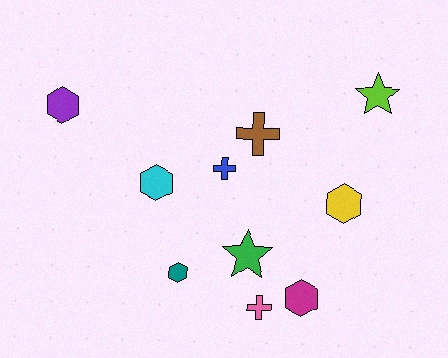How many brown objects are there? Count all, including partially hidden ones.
There is 1 brown object.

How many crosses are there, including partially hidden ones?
There are 3 crosses.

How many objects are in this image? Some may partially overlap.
There are 10 objects.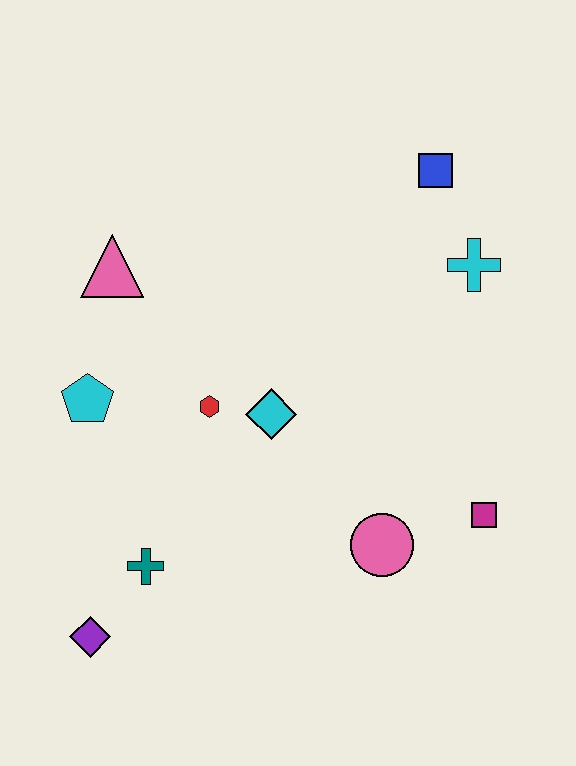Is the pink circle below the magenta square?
Yes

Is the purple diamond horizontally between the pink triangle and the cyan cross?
No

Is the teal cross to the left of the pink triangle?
No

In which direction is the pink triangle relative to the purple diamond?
The pink triangle is above the purple diamond.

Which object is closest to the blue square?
The cyan cross is closest to the blue square.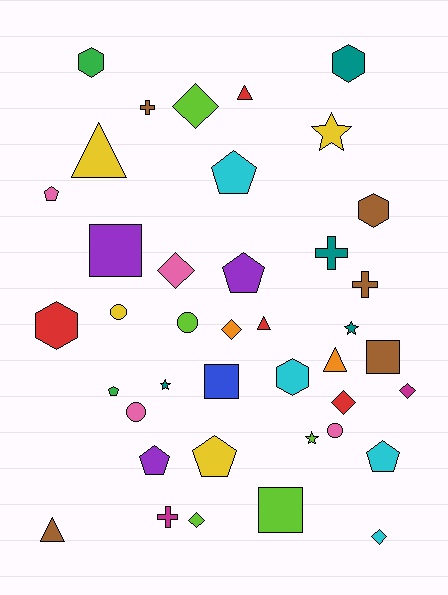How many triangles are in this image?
There are 5 triangles.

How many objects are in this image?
There are 40 objects.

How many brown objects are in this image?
There are 5 brown objects.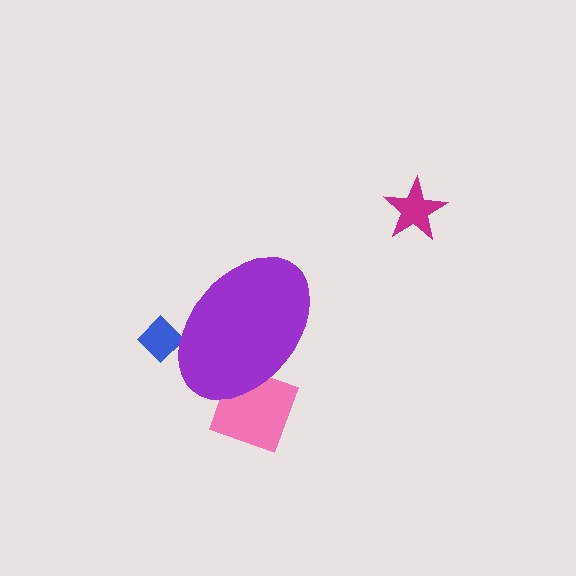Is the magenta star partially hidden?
No, the magenta star is fully visible.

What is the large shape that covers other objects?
A purple ellipse.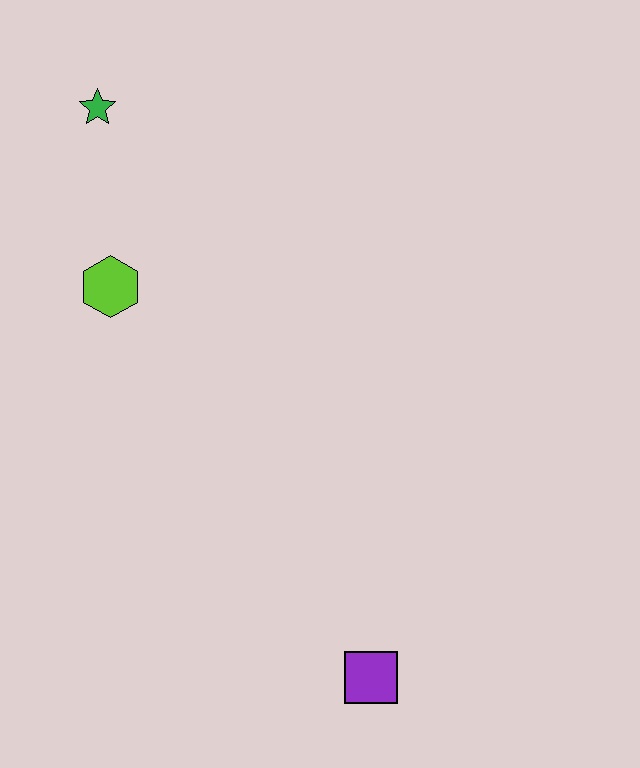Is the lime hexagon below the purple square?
No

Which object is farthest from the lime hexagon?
The purple square is farthest from the lime hexagon.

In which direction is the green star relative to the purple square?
The green star is above the purple square.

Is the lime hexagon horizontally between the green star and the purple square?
Yes